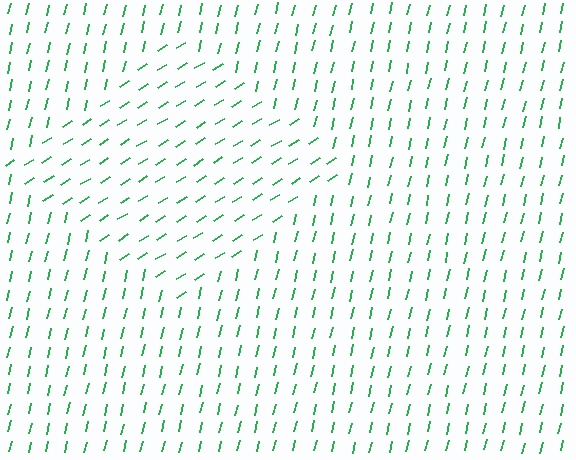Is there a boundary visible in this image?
Yes, there is a texture boundary formed by a change in line orientation.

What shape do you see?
I see a diamond.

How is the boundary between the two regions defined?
The boundary is defined purely by a change in line orientation (approximately 45 degrees difference). All lines are the same color and thickness.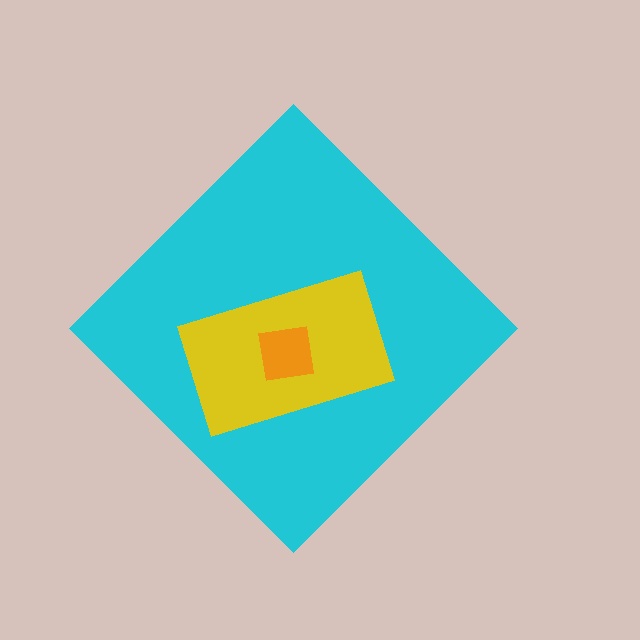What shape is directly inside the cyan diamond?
The yellow rectangle.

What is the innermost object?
The orange square.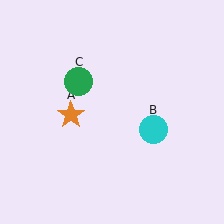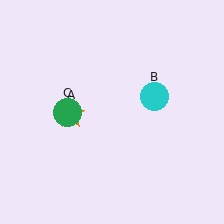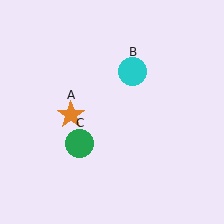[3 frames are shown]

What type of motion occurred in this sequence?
The cyan circle (object B), green circle (object C) rotated counterclockwise around the center of the scene.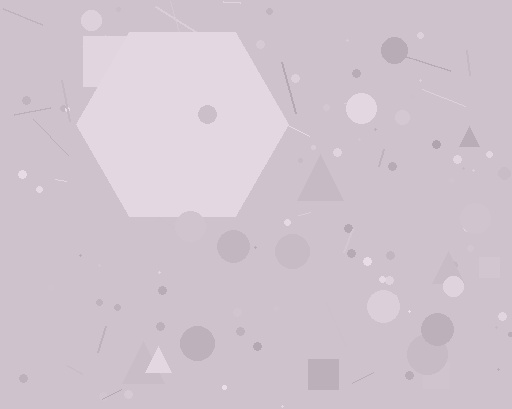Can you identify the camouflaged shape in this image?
The camouflaged shape is a hexagon.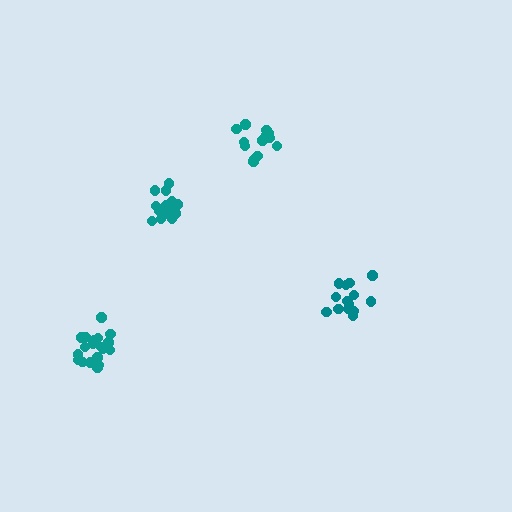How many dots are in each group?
Group 1: 19 dots, Group 2: 14 dots, Group 3: 15 dots, Group 4: 15 dots (63 total).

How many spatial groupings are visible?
There are 4 spatial groupings.